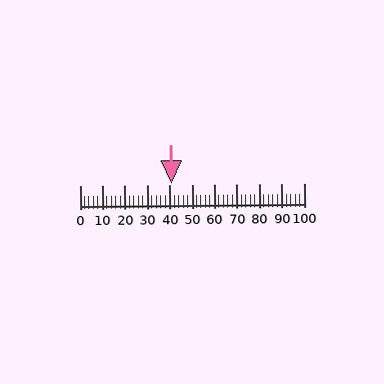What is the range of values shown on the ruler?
The ruler shows values from 0 to 100.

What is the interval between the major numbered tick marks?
The major tick marks are spaced 10 units apart.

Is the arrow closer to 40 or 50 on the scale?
The arrow is closer to 40.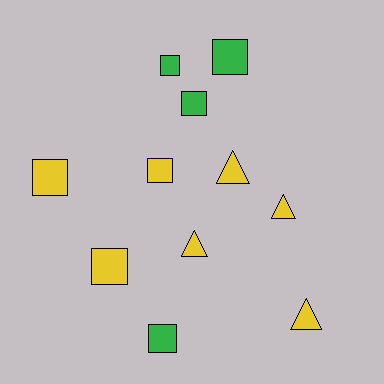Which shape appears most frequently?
Square, with 7 objects.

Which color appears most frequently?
Yellow, with 7 objects.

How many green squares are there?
There are 4 green squares.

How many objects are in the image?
There are 11 objects.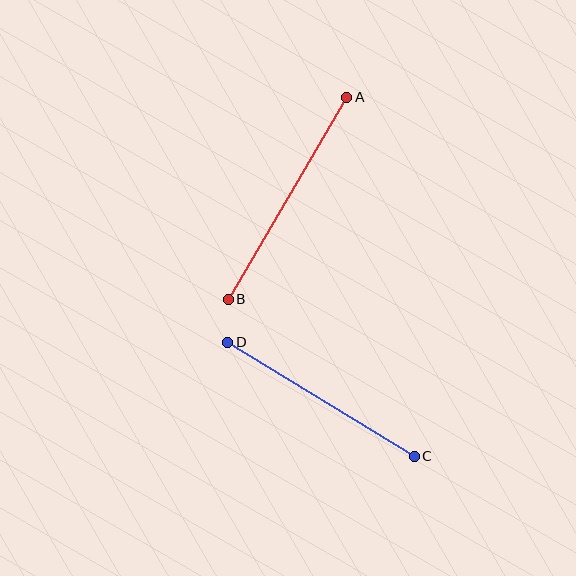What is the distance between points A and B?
The distance is approximately 234 pixels.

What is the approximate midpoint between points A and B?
The midpoint is at approximately (287, 198) pixels.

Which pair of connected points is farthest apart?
Points A and B are farthest apart.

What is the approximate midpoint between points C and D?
The midpoint is at approximately (321, 399) pixels.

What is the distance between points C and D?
The distance is approximately 219 pixels.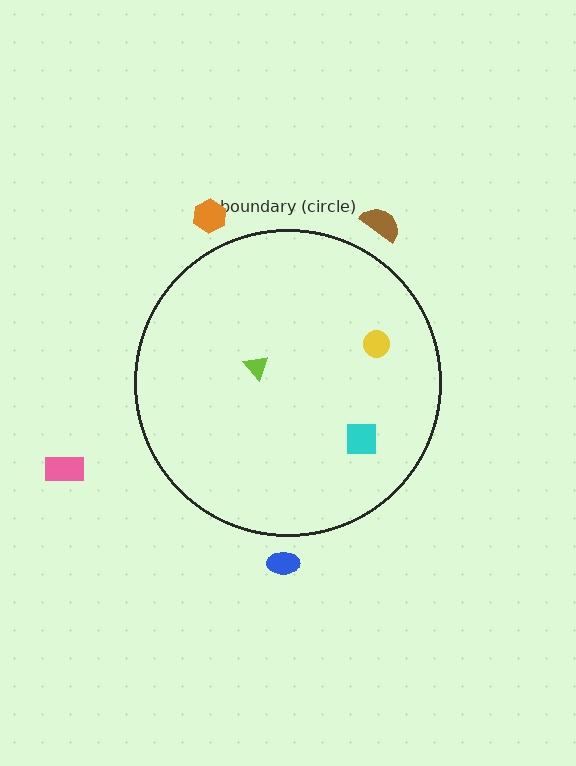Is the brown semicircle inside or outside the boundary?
Outside.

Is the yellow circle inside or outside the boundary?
Inside.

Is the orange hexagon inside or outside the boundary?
Outside.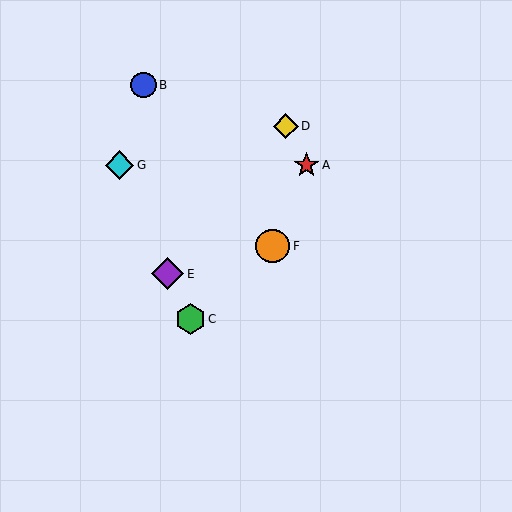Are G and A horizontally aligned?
Yes, both are at y≈165.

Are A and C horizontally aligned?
No, A is at y≈165 and C is at y≈319.